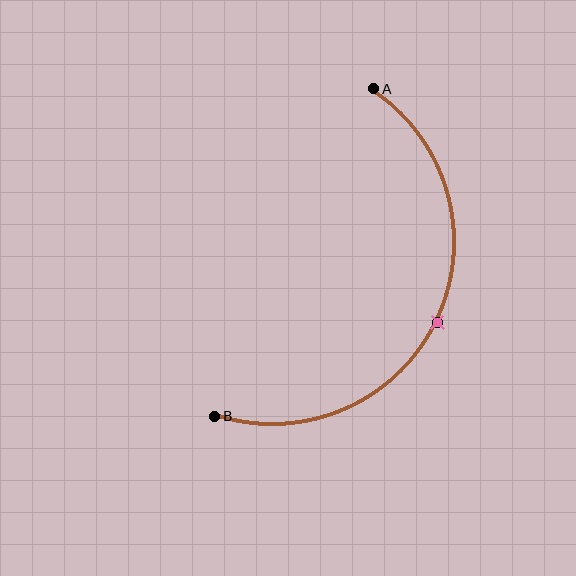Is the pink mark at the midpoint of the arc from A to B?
Yes. The pink mark lies on the arc at equal arc-length from both A and B — it is the arc midpoint.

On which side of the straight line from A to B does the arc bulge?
The arc bulges to the right of the straight line connecting A and B.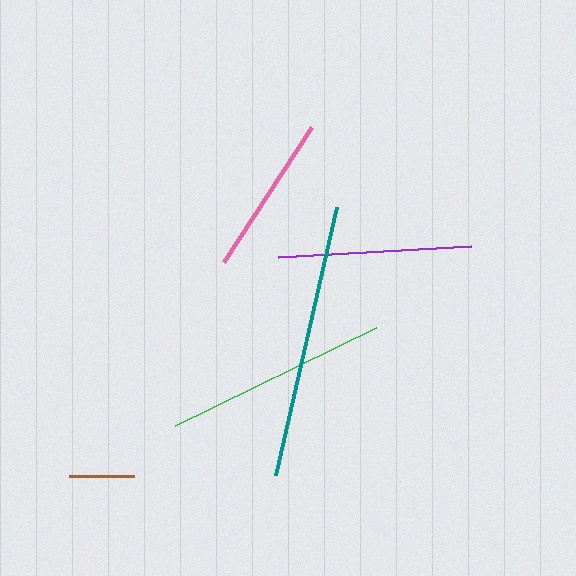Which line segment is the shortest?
The brown line is the shortest at approximately 65 pixels.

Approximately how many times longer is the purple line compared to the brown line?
The purple line is approximately 3.0 times the length of the brown line.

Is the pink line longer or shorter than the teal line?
The teal line is longer than the pink line.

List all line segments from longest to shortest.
From longest to shortest: teal, green, purple, pink, brown.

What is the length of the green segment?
The green segment is approximately 223 pixels long.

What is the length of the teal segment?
The teal segment is approximately 275 pixels long.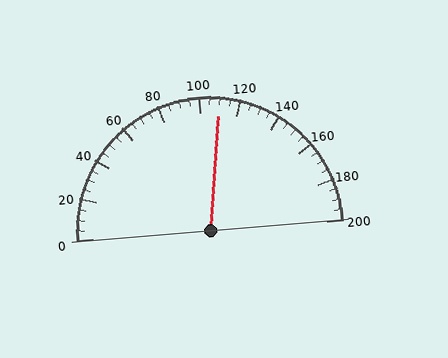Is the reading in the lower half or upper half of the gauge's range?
The reading is in the upper half of the range (0 to 200).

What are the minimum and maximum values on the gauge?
The gauge ranges from 0 to 200.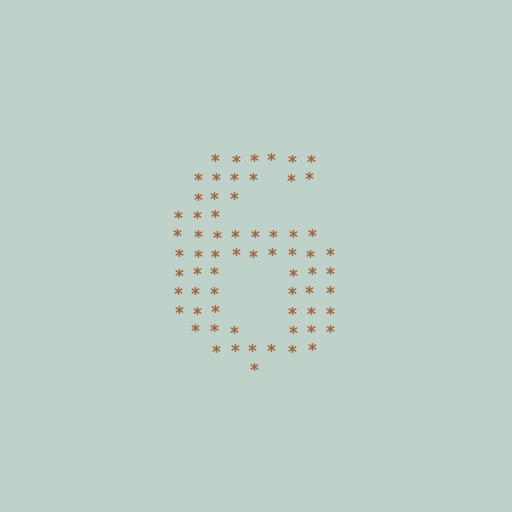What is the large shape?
The large shape is the digit 6.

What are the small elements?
The small elements are asterisks.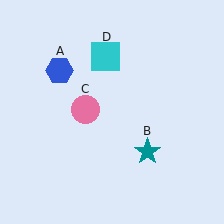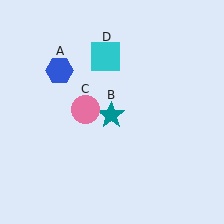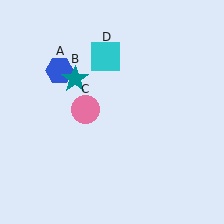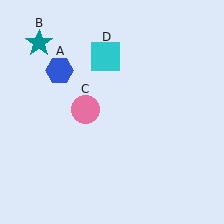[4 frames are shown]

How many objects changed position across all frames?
1 object changed position: teal star (object B).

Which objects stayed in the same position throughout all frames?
Blue hexagon (object A) and pink circle (object C) and cyan square (object D) remained stationary.